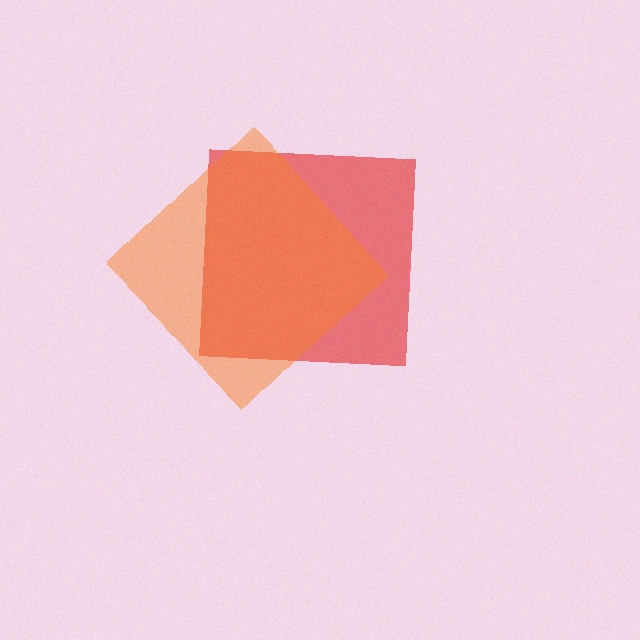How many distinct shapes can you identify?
There are 2 distinct shapes: a red square, an orange diamond.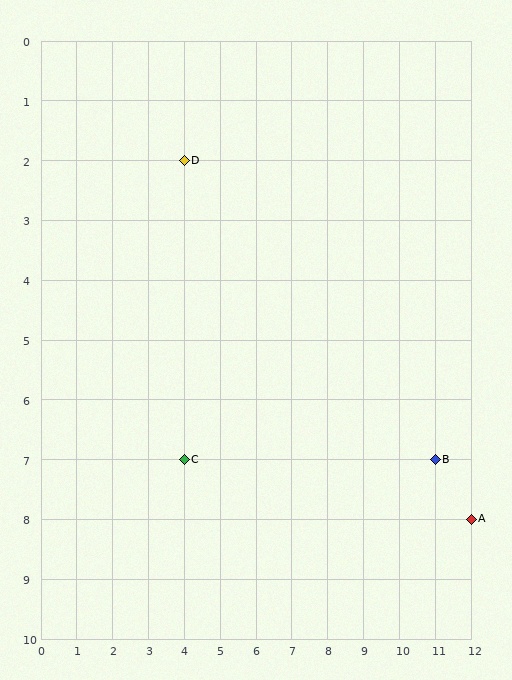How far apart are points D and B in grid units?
Points D and B are 7 columns and 5 rows apart (about 8.6 grid units diagonally).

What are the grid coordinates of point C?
Point C is at grid coordinates (4, 7).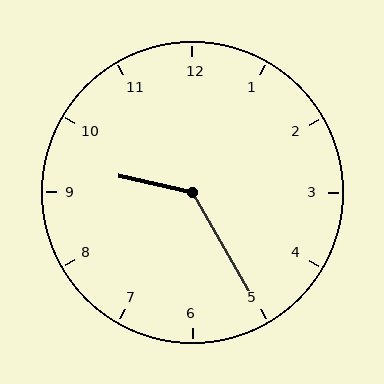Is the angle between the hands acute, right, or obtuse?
It is obtuse.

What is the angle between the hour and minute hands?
Approximately 132 degrees.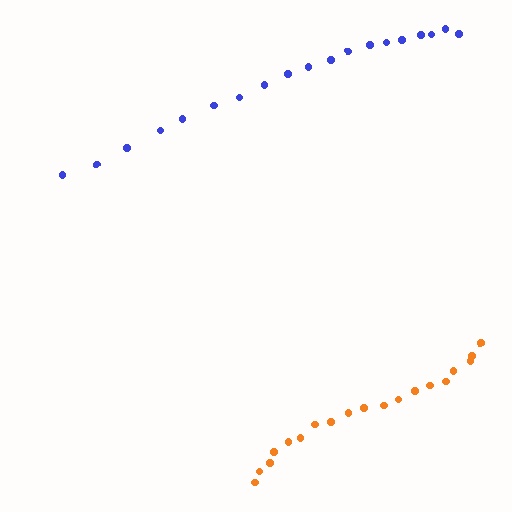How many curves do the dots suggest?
There are 2 distinct paths.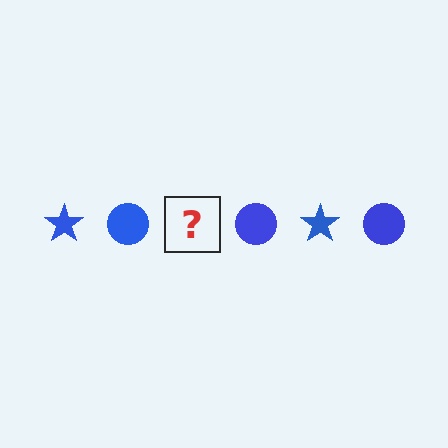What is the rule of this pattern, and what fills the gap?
The rule is that the pattern cycles through star, circle shapes in blue. The gap should be filled with a blue star.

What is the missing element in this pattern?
The missing element is a blue star.